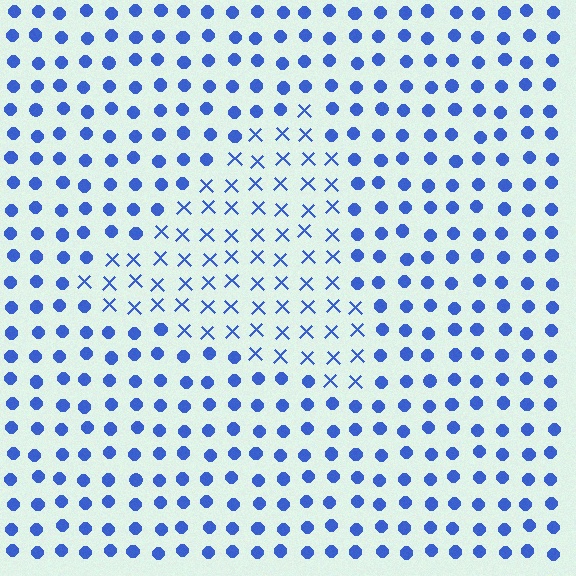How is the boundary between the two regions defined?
The boundary is defined by a change in element shape: X marks inside vs. circles outside. All elements share the same color and spacing.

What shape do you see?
I see a triangle.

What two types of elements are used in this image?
The image uses X marks inside the triangle region and circles outside it.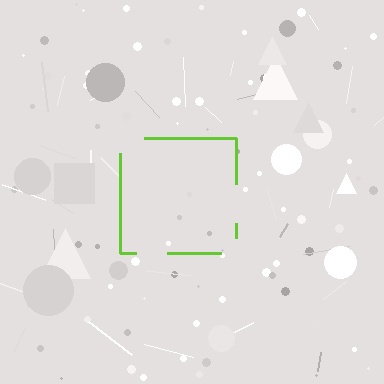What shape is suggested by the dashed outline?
The dashed outline suggests a square.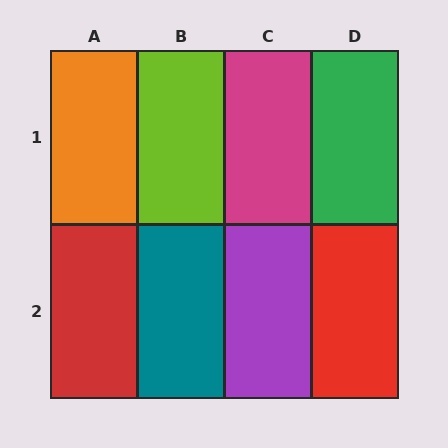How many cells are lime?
1 cell is lime.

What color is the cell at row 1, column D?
Green.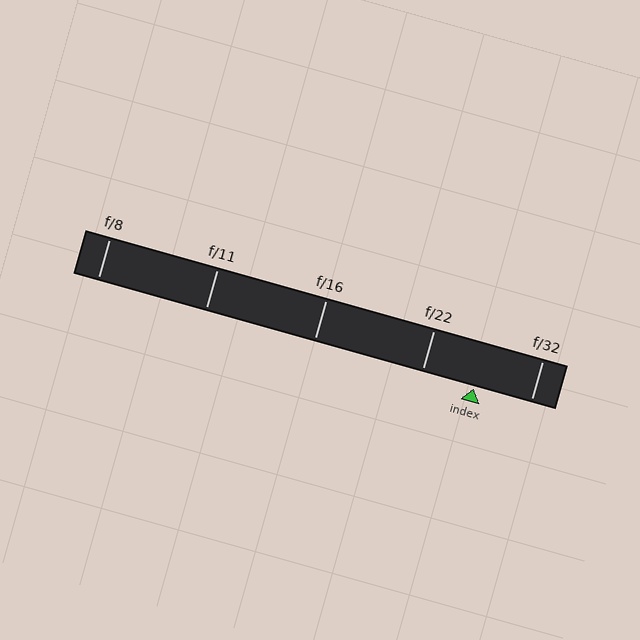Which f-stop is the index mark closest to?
The index mark is closest to f/22.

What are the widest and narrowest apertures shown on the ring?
The widest aperture shown is f/8 and the narrowest is f/32.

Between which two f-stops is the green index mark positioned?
The index mark is between f/22 and f/32.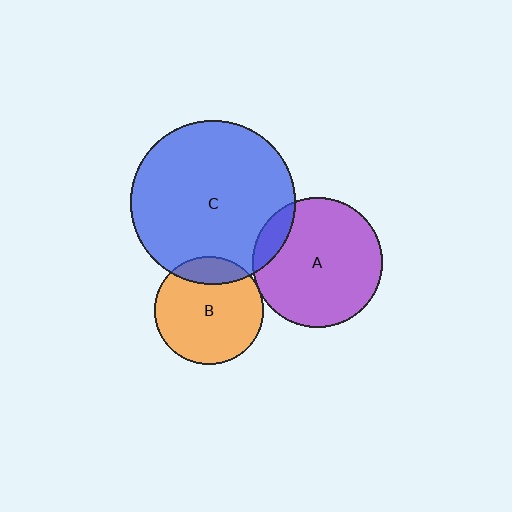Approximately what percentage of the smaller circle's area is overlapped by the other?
Approximately 5%.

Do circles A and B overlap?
Yes.